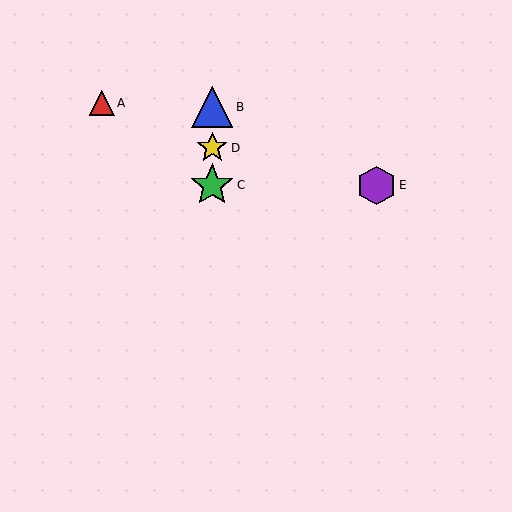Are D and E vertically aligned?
No, D is at x≈212 and E is at x≈376.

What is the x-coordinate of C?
Object C is at x≈212.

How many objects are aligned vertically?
3 objects (B, C, D) are aligned vertically.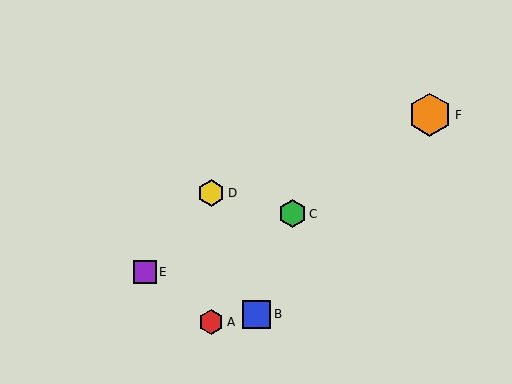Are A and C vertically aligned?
No, A is at x≈211 and C is at x≈292.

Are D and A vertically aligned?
Yes, both are at x≈211.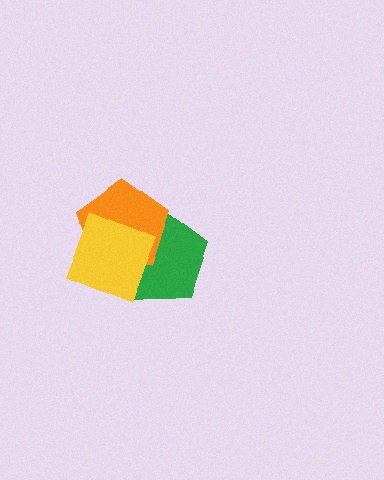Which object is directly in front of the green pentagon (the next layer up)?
The orange pentagon is directly in front of the green pentagon.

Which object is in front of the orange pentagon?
The yellow square is in front of the orange pentagon.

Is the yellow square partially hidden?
No, no other shape covers it.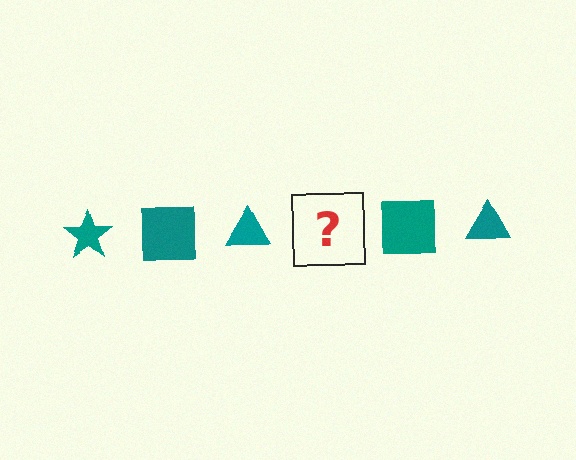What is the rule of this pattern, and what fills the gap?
The rule is that the pattern cycles through star, square, triangle shapes in teal. The gap should be filled with a teal star.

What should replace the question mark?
The question mark should be replaced with a teal star.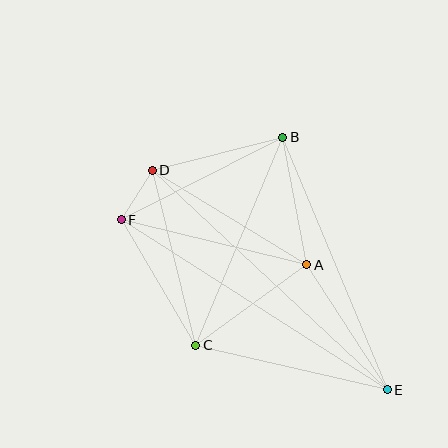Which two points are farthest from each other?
Points D and E are farthest from each other.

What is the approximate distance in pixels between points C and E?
The distance between C and E is approximately 196 pixels.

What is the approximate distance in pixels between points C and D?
The distance between C and D is approximately 180 pixels.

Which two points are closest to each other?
Points D and F are closest to each other.